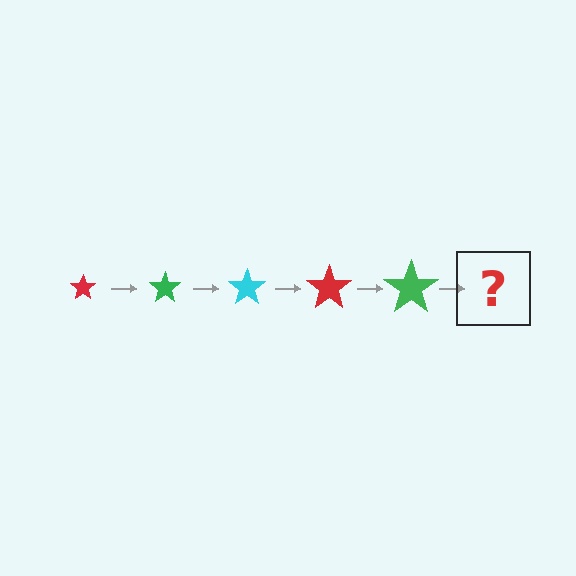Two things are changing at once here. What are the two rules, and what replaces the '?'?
The two rules are that the star grows larger each step and the color cycles through red, green, and cyan. The '?' should be a cyan star, larger than the previous one.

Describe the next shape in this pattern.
It should be a cyan star, larger than the previous one.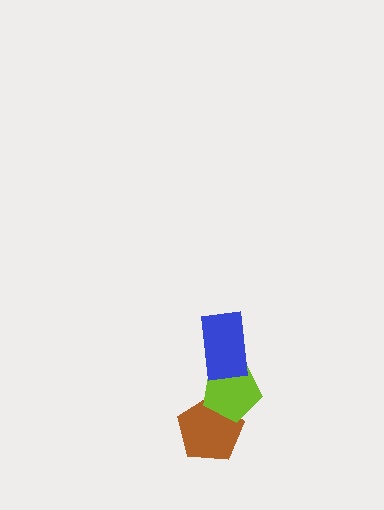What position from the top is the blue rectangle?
The blue rectangle is 1st from the top.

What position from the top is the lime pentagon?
The lime pentagon is 2nd from the top.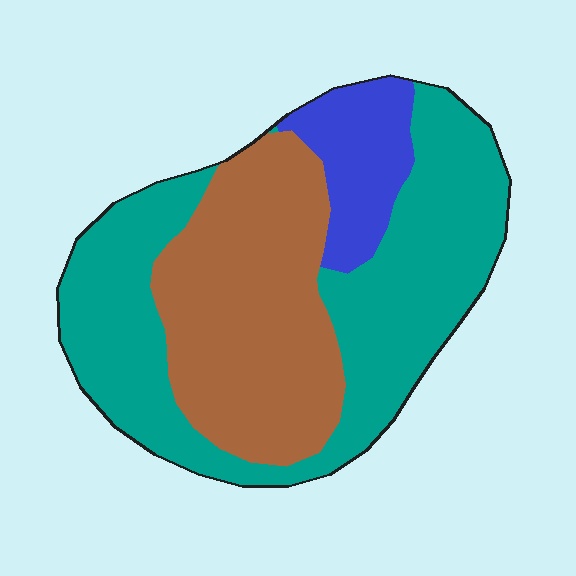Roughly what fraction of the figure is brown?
Brown covers roughly 35% of the figure.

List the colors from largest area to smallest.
From largest to smallest: teal, brown, blue.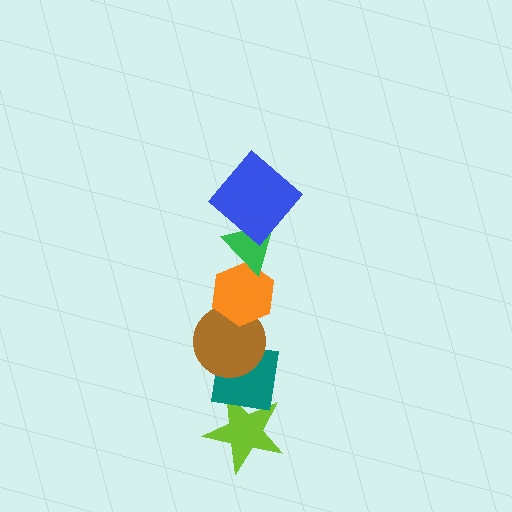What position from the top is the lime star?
The lime star is 6th from the top.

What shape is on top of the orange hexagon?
The green triangle is on top of the orange hexagon.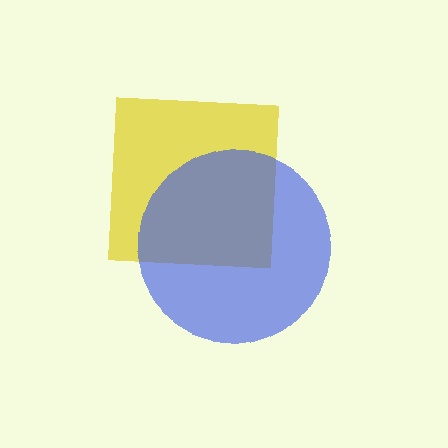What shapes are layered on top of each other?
The layered shapes are: a yellow square, a blue circle.